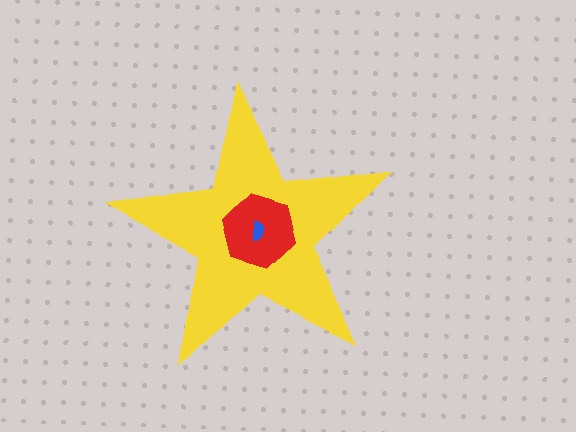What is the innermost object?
The blue semicircle.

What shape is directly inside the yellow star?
The red hexagon.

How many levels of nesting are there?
3.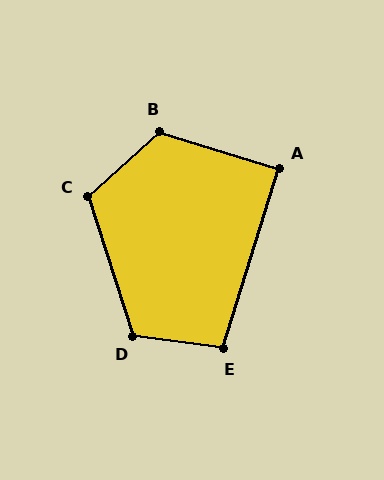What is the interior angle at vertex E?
Approximately 100 degrees (obtuse).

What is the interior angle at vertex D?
Approximately 116 degrees (obtuse).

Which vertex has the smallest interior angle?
A, at approximately 90 degrees.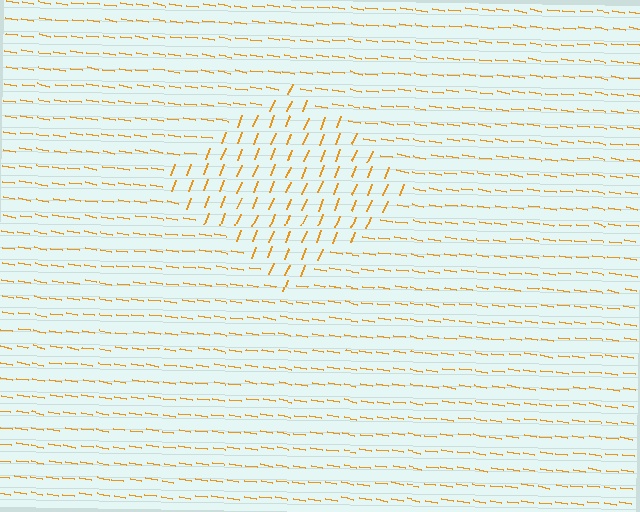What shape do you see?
I see a diamond.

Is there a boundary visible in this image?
Yes, there is a texture boundary formed by a change in line orientation.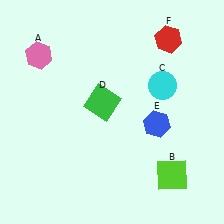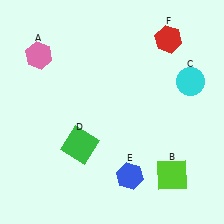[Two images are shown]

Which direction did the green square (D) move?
The green square (D) moved down.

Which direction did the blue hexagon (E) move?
The blue hexagon (E) moved down.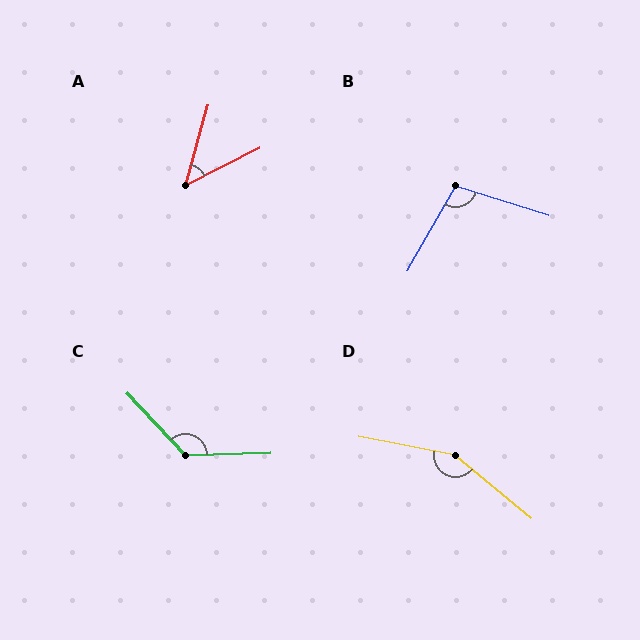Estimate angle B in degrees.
Approximately 102 degrees.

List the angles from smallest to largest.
A (48°), B (102°), C (131°), D (151°).